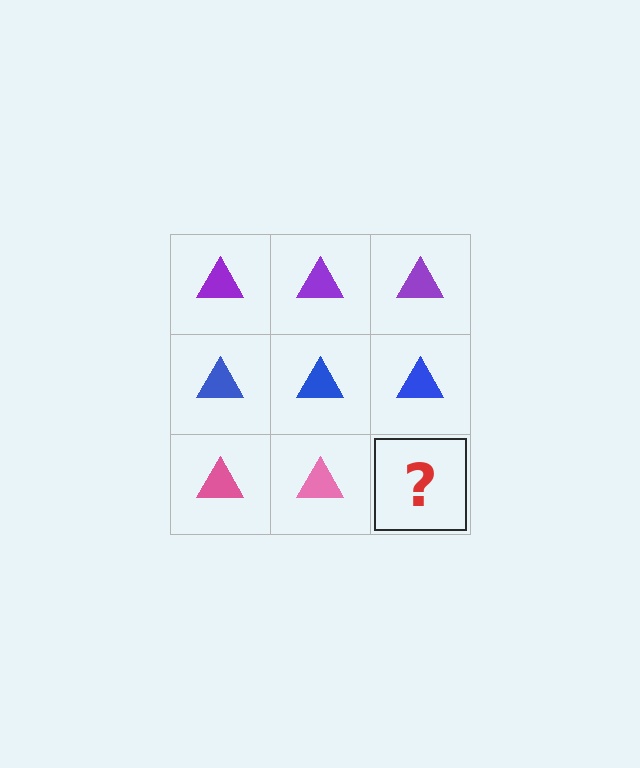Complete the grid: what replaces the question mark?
The question mark should be replaced with a pink triangle.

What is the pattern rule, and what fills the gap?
The rule is that each row has a consistent color. The gap should be filled with a pink triangle.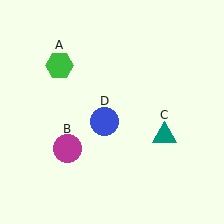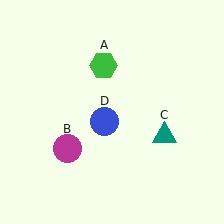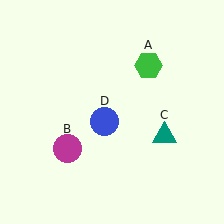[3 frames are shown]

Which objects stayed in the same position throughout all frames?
Magenta circle (object B) and teal triangle (object C) and blue circle (object D) remained stationary.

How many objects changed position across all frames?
1 object changed position: green hexagon (object A).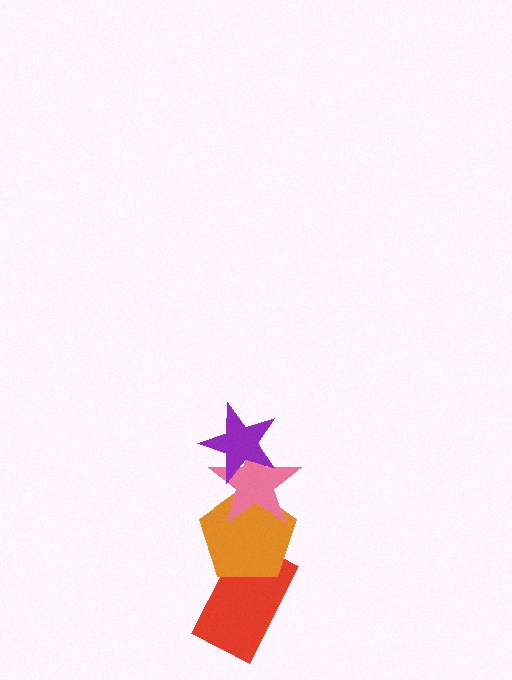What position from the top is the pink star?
The pink star is 2nd from the top.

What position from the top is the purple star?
The purple star is 1st from the top.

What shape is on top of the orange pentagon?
The pink star is on top of the orange pentagon.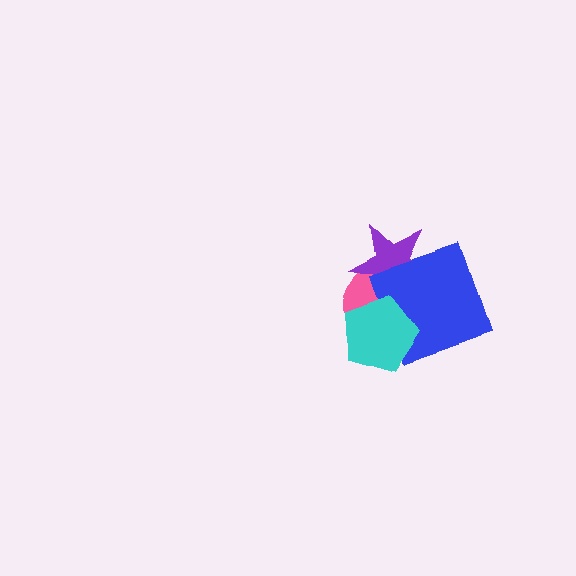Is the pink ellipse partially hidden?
Yes, it is partially covered by another shape.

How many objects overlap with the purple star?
3 objects overlap with the purple star.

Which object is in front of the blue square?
The cyan pentagon is in front of the blue square.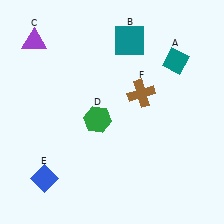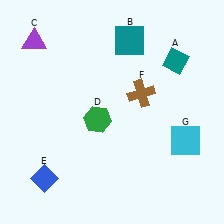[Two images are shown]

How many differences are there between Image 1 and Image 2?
There is 1 difference between the two images.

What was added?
A cyan square (G) was added in Image 2.